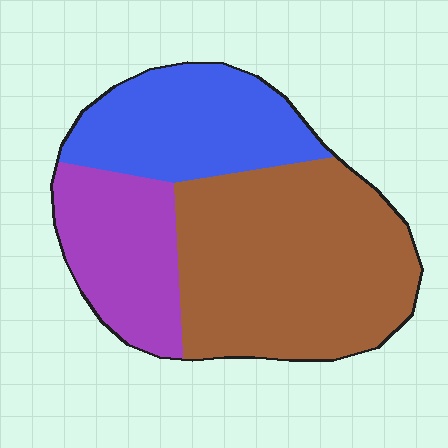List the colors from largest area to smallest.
From largest to smallest: brown, blue, purple.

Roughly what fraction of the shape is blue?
Blue covers 27% of the shape.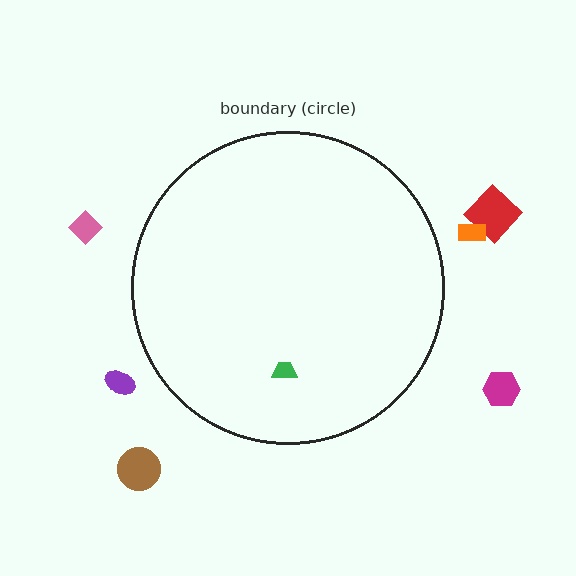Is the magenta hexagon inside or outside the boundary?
Outside.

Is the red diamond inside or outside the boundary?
Outside.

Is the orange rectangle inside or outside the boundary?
Outside.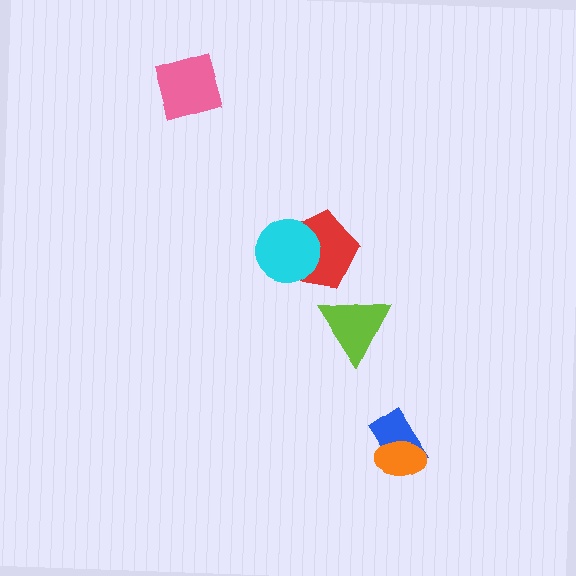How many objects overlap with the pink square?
0 objects overlap with the pink square.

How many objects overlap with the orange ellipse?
1 object overlaps with the orange ellipse.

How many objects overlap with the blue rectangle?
1 object overlaps with the blue rectangle.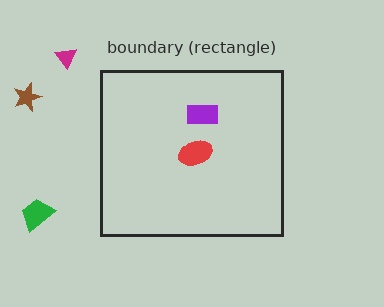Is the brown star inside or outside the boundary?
Outside.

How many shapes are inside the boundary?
2 inside, 3 outside.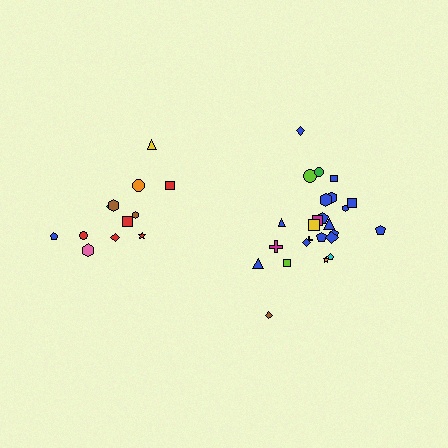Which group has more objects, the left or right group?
The right group.